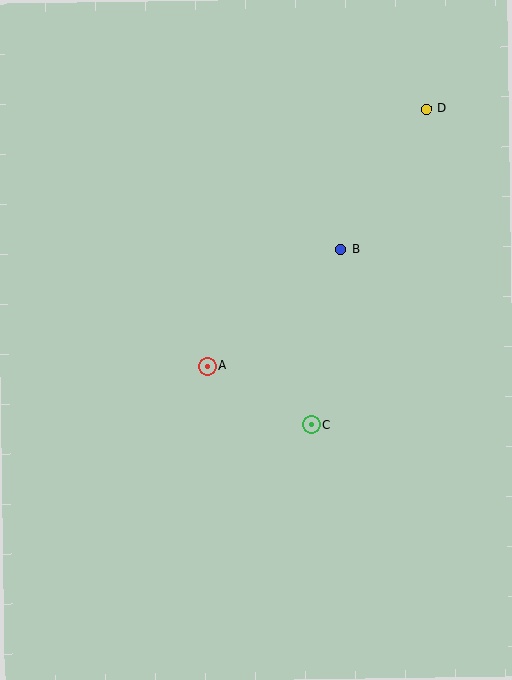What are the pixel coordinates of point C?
Point C is at (311, 425).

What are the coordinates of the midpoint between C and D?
The midpoint between C and D is at (369, 267).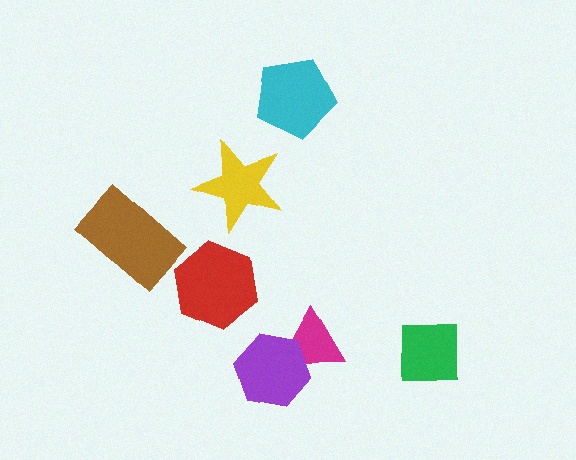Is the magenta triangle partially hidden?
Yes, it is partially covered by another shape.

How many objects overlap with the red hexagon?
0 objects overlap with the red hexagon.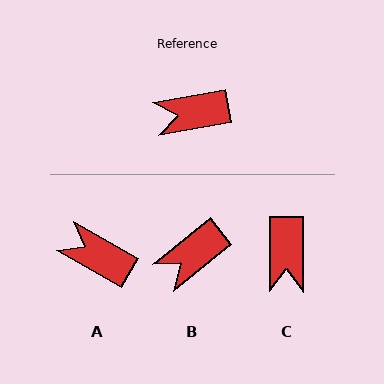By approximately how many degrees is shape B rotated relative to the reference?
Approximately 29 degrees counter-clockwise.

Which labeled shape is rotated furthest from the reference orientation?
C, about 80 degrees away.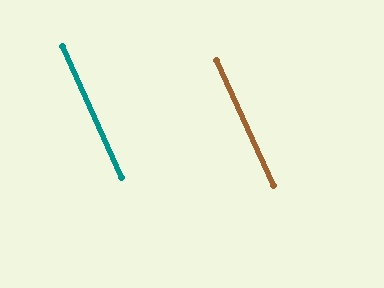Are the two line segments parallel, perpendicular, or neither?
Parallel — their directions differ by only 0.2°.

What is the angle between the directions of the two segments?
Approximately 0 degrees.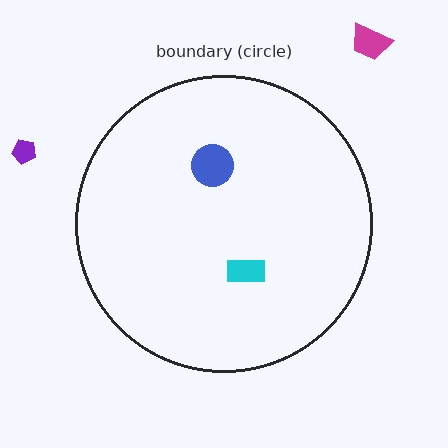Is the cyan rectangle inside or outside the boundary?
Inside.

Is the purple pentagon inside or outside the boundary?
Outside.